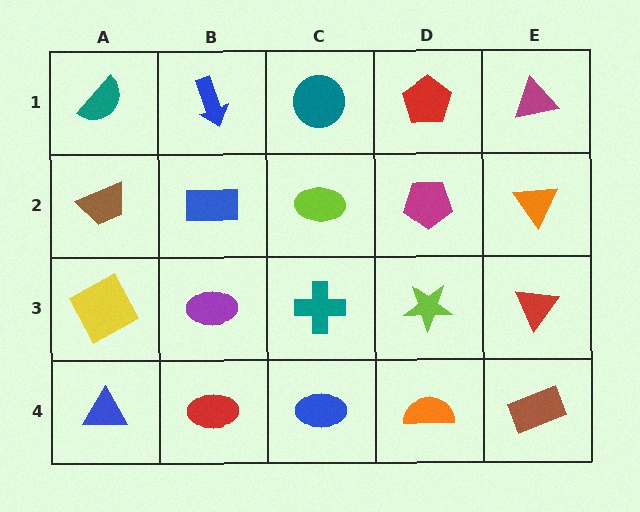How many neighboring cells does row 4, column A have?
2.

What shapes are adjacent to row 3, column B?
A blue rectangle (row 2, column B), a red ellipse (row 4, column B), a yellow square (row 3, column A), a teal cross (row 3, column C).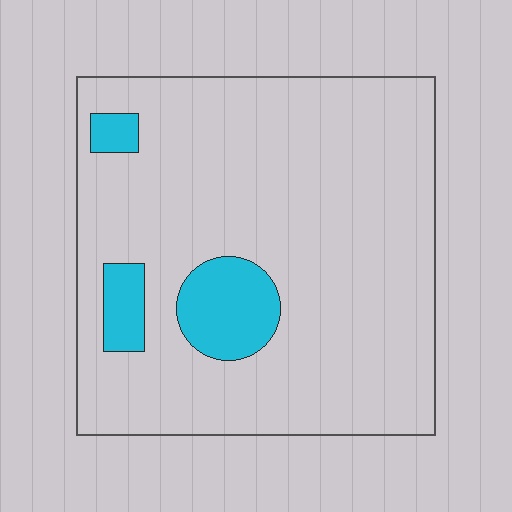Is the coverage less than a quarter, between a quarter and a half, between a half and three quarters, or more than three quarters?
Less than a quarter.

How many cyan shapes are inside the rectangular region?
3.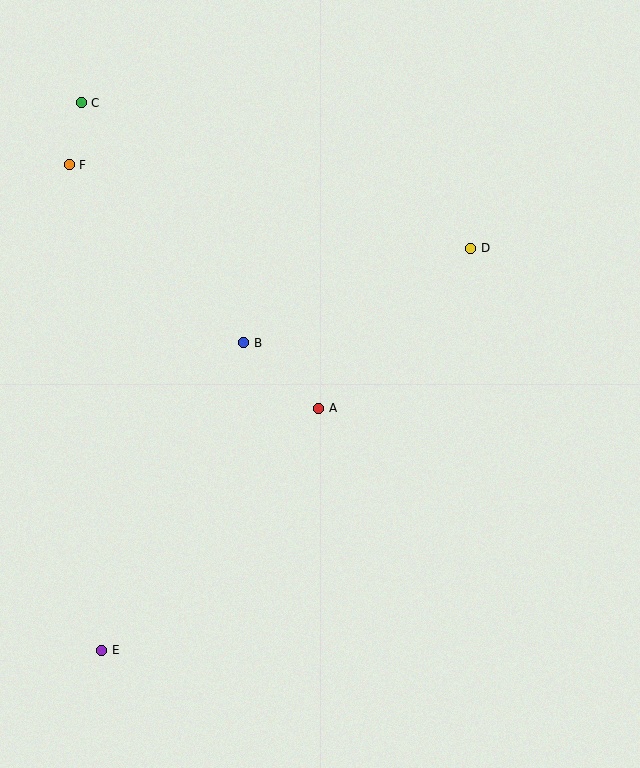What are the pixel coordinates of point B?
Point B is at (244, 343).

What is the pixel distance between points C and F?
The distance between C and F is 63 pixels.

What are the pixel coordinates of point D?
Point D is at (471, 248).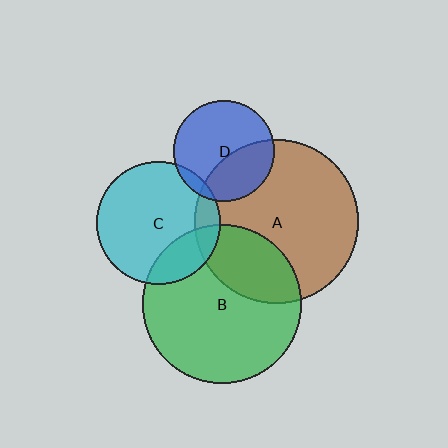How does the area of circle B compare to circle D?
Approximately 2.5 times.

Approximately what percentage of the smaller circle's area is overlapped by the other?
Approximately 20%.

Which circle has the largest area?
Circle A (brown).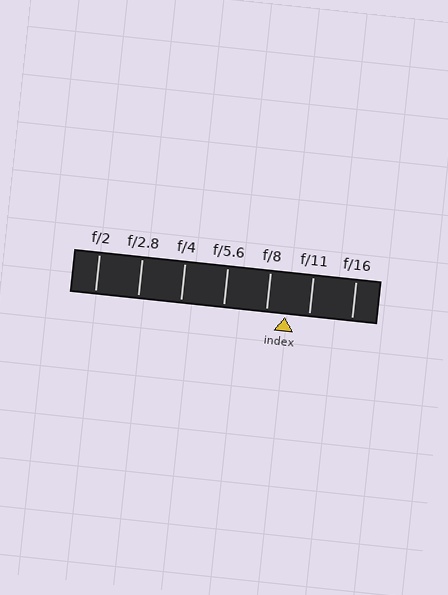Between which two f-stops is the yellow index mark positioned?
The index mark is between f/8 and f/11.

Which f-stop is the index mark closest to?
The index mark is closest to f/8.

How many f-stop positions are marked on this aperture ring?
There are 7 f-stop positions marked.